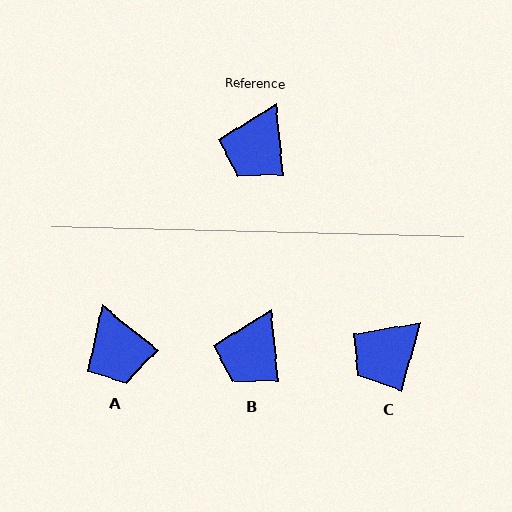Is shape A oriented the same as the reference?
No, it is off by about 45 degrees.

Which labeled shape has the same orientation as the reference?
B.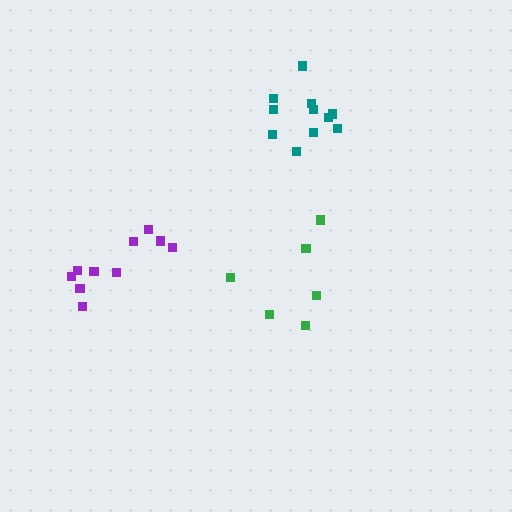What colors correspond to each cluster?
The clusters are colored: purple, green, teal.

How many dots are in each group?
Group 1: 10 dots, Group 2: 6 dots, Group 3: 11 dots (27 total).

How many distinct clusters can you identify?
There are 3 distinct clusters.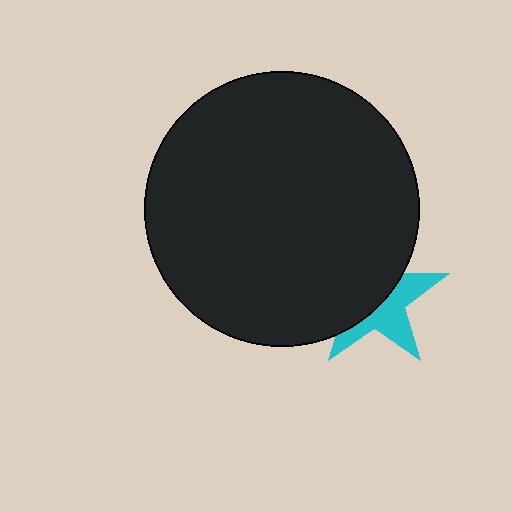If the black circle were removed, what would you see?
You would see the complete cyan star.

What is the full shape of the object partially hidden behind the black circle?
The partially hidden object is a cyan star.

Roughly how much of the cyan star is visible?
A small part of it is visible (roughly 44%).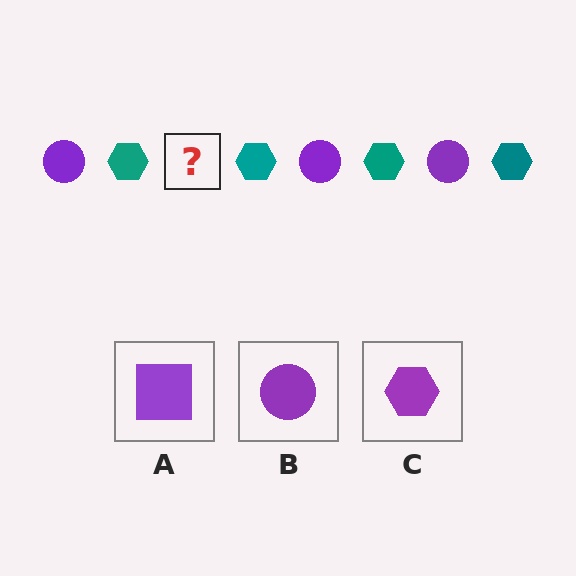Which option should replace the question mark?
Option B.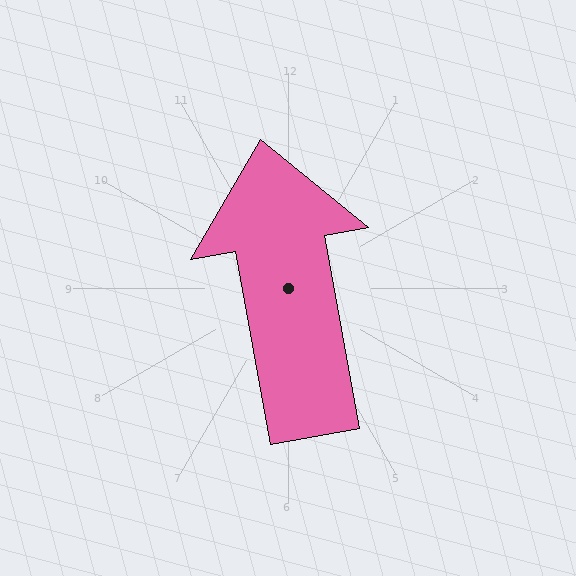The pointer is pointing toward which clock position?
Roughly 12 o'clock.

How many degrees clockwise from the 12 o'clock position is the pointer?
Approximately 350 degrees.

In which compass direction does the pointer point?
North.